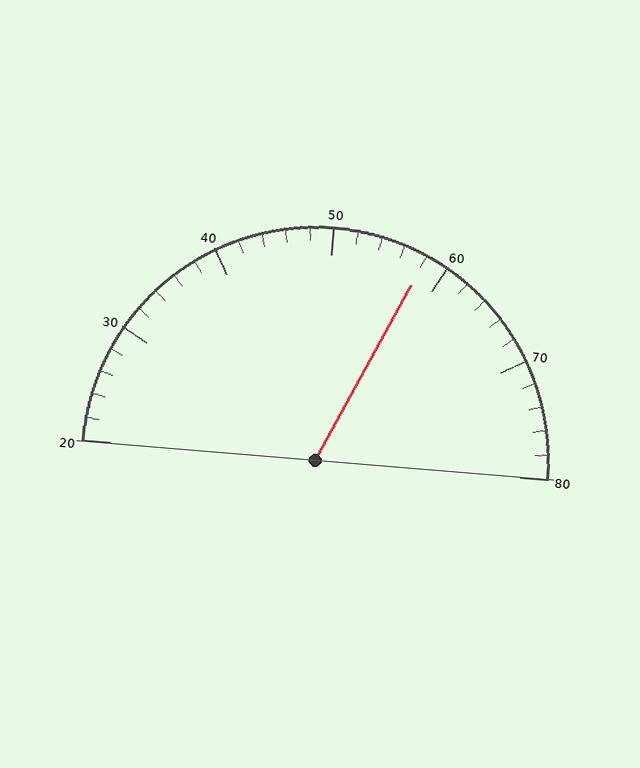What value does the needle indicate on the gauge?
The needle indicates approximately 58.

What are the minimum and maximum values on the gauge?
The gauge ranges from 20 to 80.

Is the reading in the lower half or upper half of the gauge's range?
The reading is in the upper half of the range (20 to 80).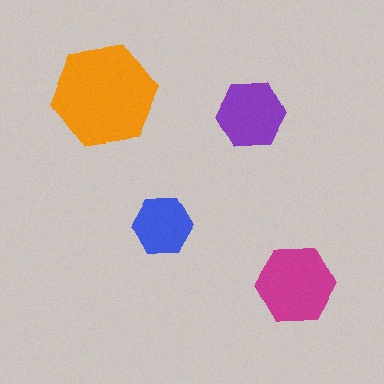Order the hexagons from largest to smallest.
the orange one, the magenta one, the purple one, the blue one.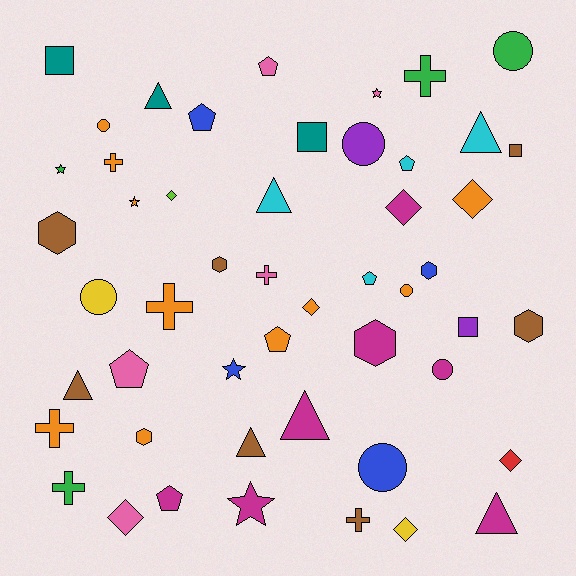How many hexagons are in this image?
There are 6 hexagons.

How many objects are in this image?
There are 50 objects.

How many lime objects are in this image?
There is 1 lime object.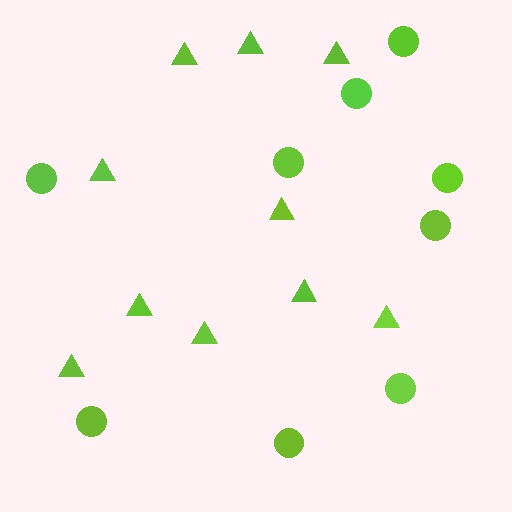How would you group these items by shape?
There are 2 groups: one group of circles (9) and one group of triangles (10).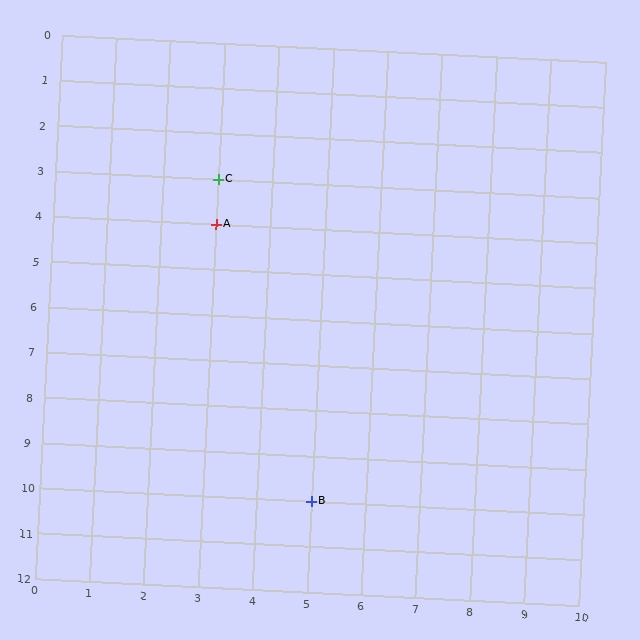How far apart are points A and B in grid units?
Points A and B are 2 columns and 6 rows apart (about 6.3 grid units diagonally).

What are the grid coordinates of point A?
Point A is at grid coordinates (3, 4).